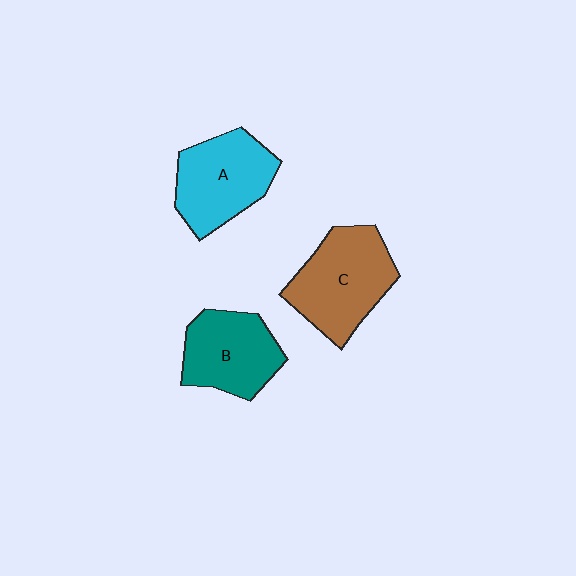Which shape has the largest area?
Shape C (brown).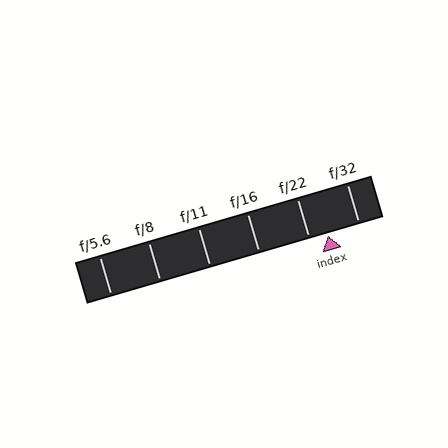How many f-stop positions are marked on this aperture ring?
There are 6 f-stop positions marked.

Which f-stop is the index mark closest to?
The index mark is closest to f/22.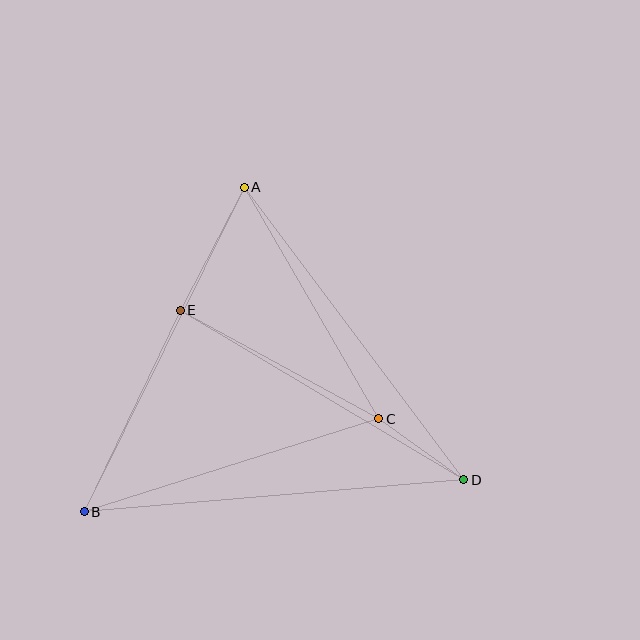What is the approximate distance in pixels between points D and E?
The distance between D and E is approximately 330 pixels.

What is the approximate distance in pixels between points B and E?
The distance between B and E is approximately 223 pixels.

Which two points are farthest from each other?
Points B and D are farthest from each other.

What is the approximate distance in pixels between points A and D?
The distance between A and D is approximately 366 pixels.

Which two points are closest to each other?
Points C and D are closest to each other.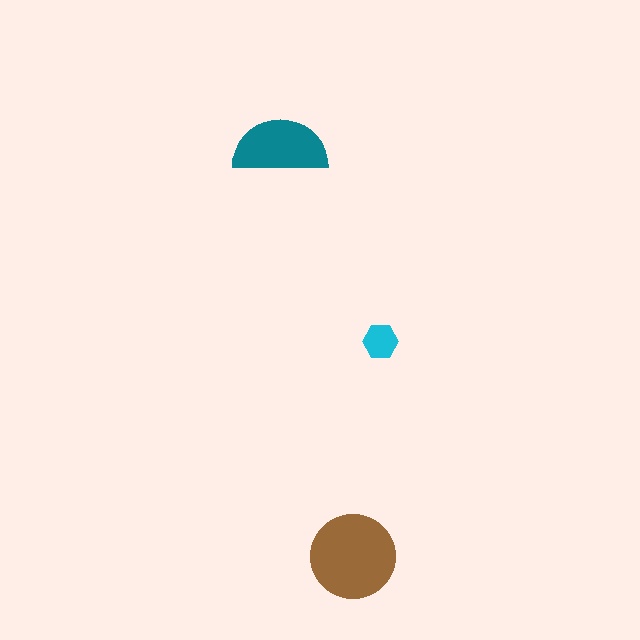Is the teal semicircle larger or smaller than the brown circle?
Smaller.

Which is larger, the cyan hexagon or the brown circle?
The brown circle.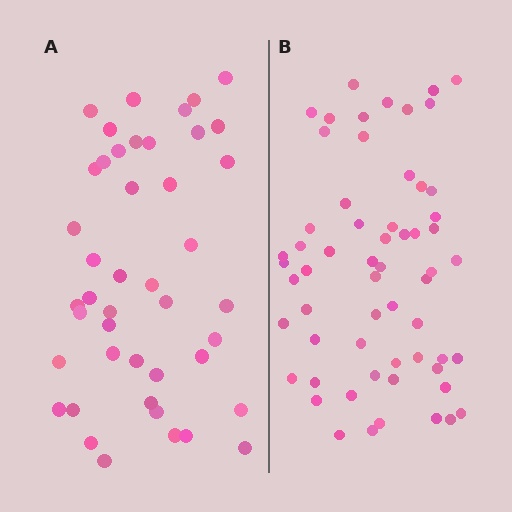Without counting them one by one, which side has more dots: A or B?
Region B (the right region) has more dots.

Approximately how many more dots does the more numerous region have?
Region B has approximately 15 more dots than region A.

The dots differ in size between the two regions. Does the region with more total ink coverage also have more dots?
No. Region A has more total ink coverage because its dots are larger, but region B actually contains more individual dots. Total area can be misleading — the number of items is what matters here.